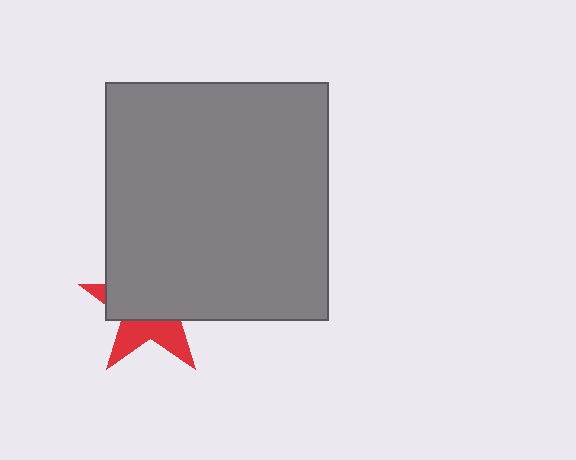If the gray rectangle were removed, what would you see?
You would see the complete red star.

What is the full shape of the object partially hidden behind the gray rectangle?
The partially hidden object is a red star.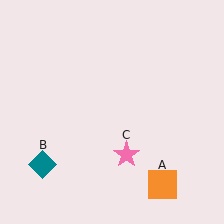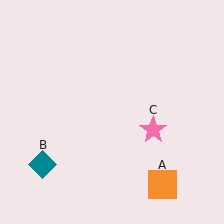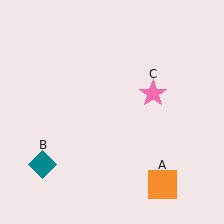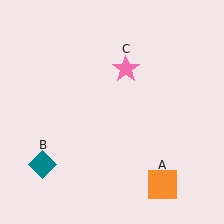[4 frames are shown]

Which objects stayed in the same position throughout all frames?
Orange square (object A) and teal diamond (object B) remained stationary.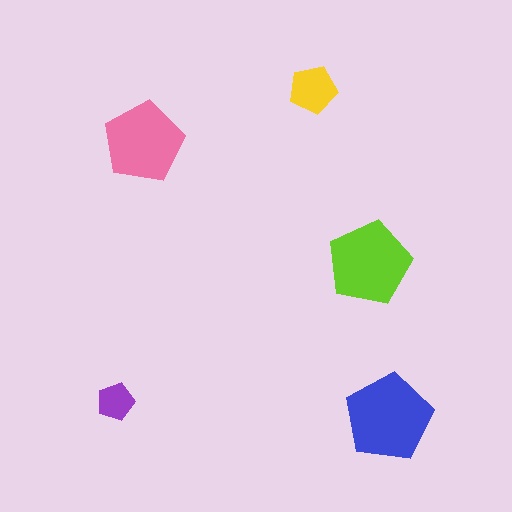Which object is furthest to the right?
The blue pentagon is rightmost.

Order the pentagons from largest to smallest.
the blue one, the lime one, the pink one, the yellow one, the purple one.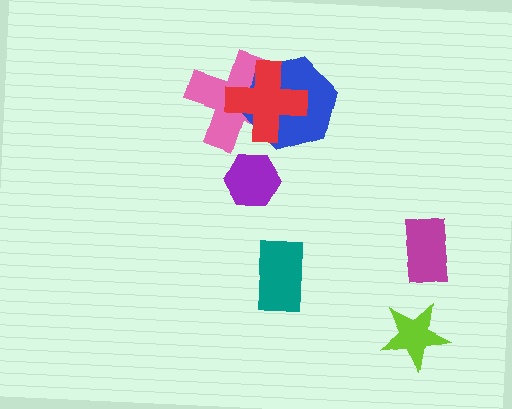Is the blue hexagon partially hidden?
Yes, it is partially covered by another shape.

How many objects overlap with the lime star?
0 objects overlap with the lime star.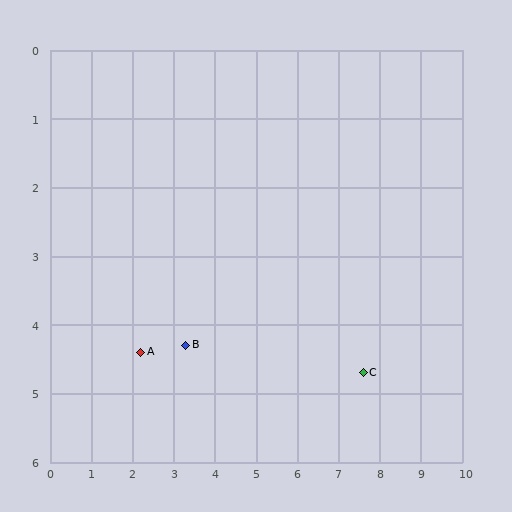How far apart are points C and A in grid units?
Points C and A are about 5.4 grid units apart.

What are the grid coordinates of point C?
Point C is at approximately (7.6, 4.7).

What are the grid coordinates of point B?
Point B is at approximately (3.3, 4.3).